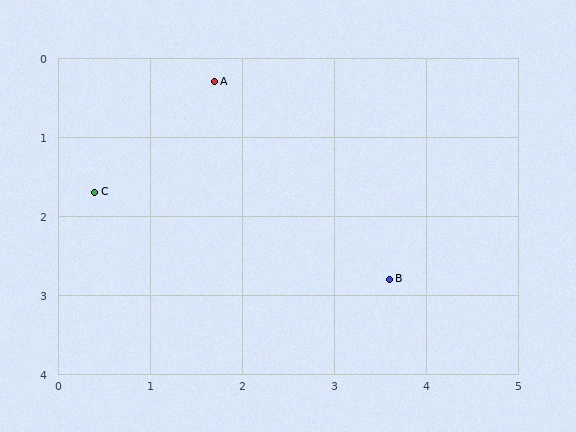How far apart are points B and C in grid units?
Points B and C are about 3.4 grid units apart.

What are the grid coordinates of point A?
Point A is at approximately (1.7, 0.3).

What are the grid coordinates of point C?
Point C is at approximately (0.4, 1.7).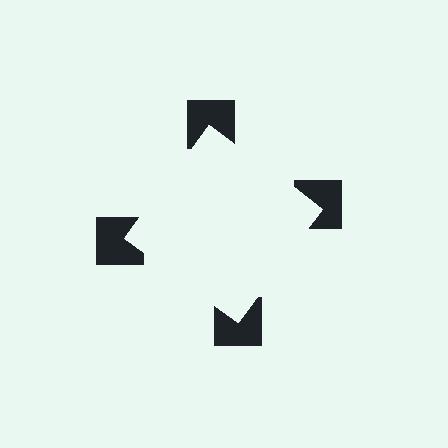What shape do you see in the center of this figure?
An illusory square — its edges are inferred from the aligned wedge cuts in the notched squares, not physically drawn.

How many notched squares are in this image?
There are 4 — one at each vertex of the illusory square.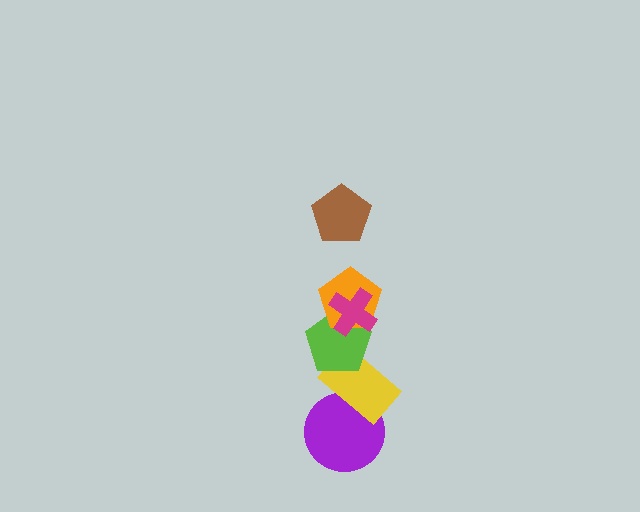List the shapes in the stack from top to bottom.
From top to bottom: the brown pentagon, the magenta cross, the orange pentagon, the lime pentagon, the yellow rectangle, the purple circle.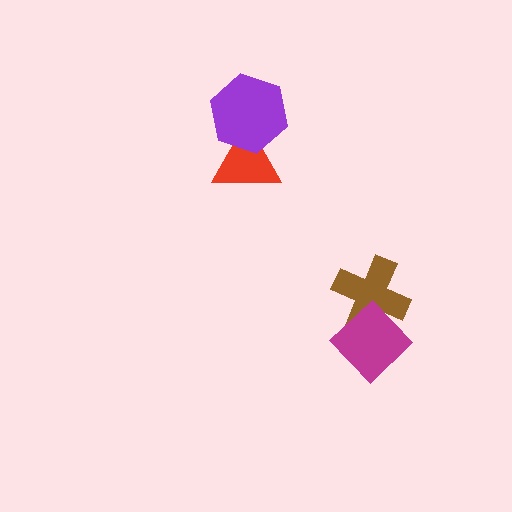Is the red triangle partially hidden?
Yes, it is partially covered by another shape.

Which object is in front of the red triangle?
The purple hexagon is in front of the red triangle.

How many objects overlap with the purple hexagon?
1 object overlaps with the purple hexagon.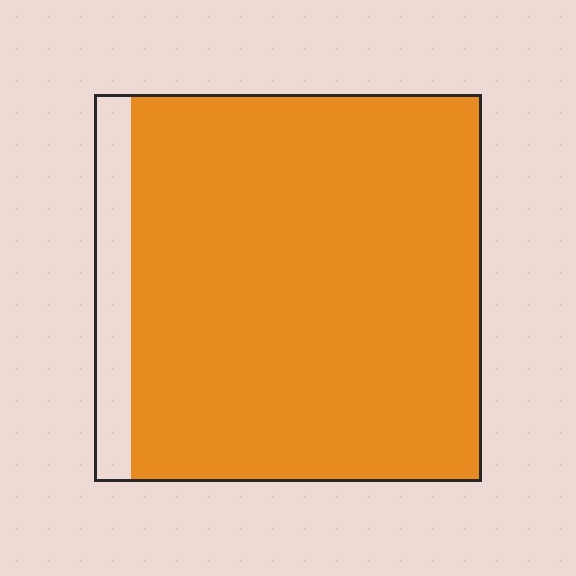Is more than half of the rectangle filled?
Yes.